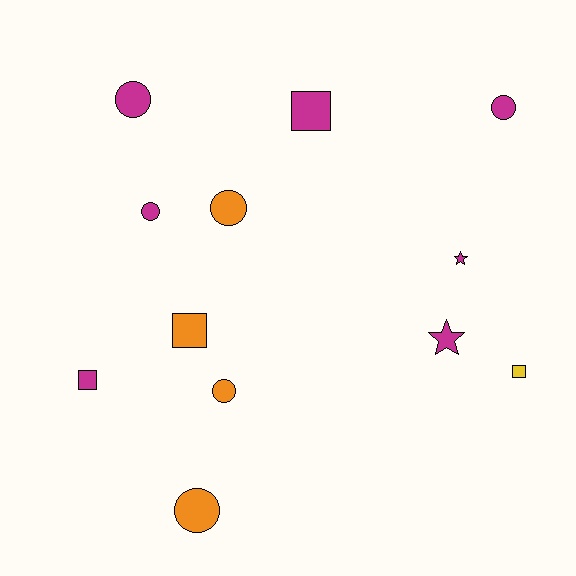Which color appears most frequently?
Magenta, with 7 objects.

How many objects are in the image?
There are 12 objects.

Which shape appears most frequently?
Circle, with 6 objects.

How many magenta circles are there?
There are 3 magenta circles.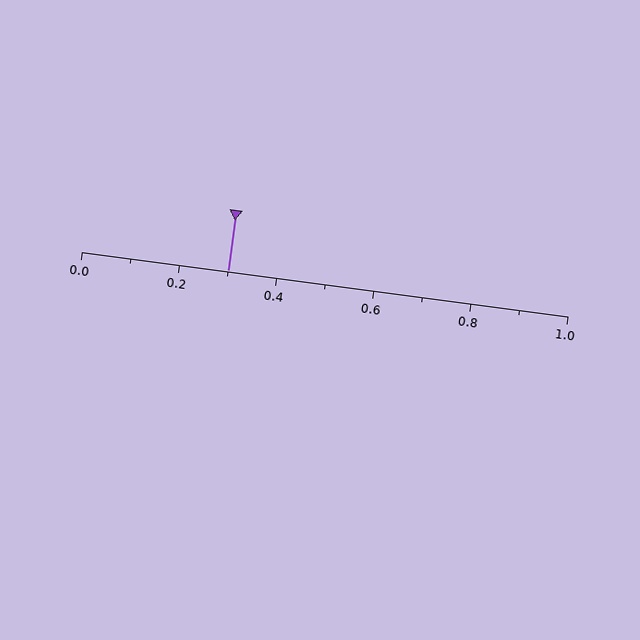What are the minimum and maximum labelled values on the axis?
The axis runs from 0.0 to 1.0.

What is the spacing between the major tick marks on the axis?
The major ticks are spaced 0.2 apart.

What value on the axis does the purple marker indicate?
The marker indicates approximately 0.3.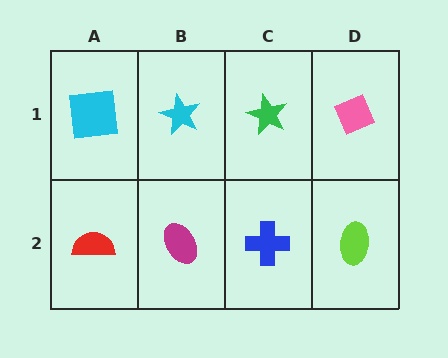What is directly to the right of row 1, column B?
A green star.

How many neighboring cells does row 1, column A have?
2.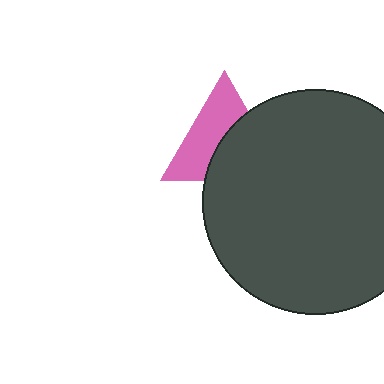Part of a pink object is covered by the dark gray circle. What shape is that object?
It is a triangle.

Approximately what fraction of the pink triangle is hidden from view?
Roughly 47% of the pink triangle is hidden behind the dark gray circle.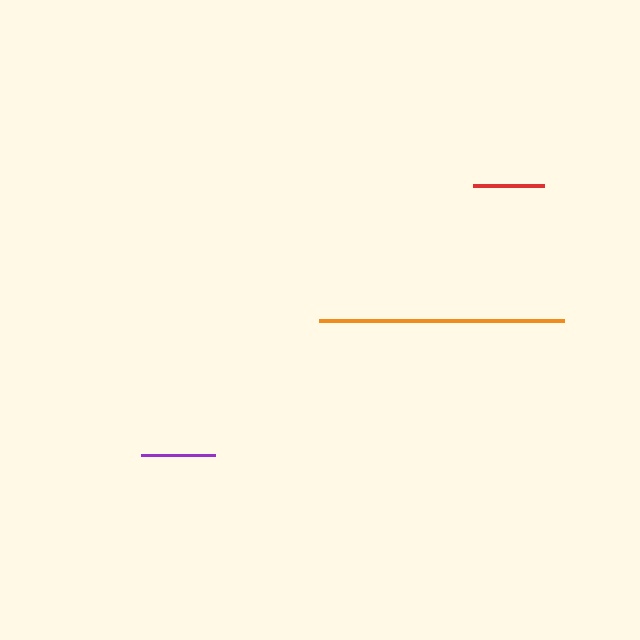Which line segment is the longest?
The orange line is the longest at approximately 245 pixels.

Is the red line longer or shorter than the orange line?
The orange line is longer than the red line.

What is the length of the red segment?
The red segment is approximately 71 pixels long.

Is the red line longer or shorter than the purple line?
The purple line is longer than the red line.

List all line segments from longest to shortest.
From longest to shortest: orange, purple, red.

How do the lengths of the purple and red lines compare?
The purple and red lines are approximately the same length.